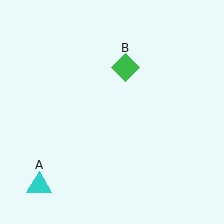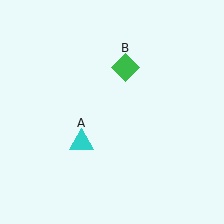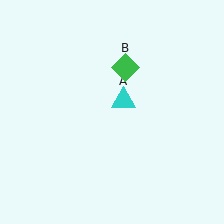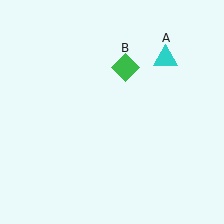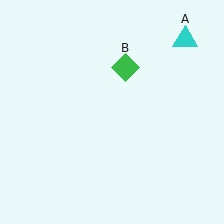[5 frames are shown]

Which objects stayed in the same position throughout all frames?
Green diamond (object B) remained stationary.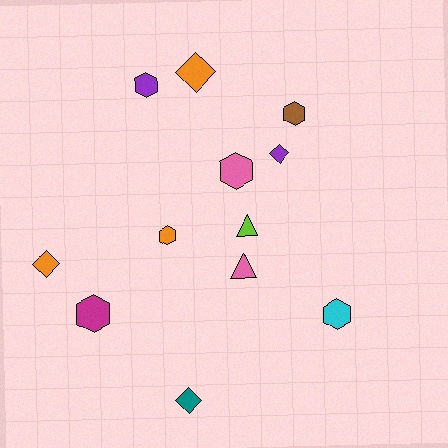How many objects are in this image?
There are 12 objects.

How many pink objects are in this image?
There are 2 pink objects.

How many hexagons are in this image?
There are 6 hexagons.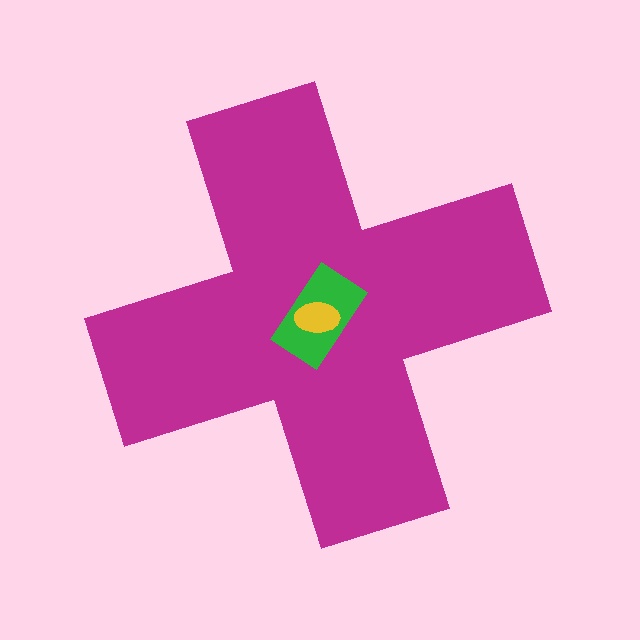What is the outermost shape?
The magenta cross.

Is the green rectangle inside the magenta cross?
Yes.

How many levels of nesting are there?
3.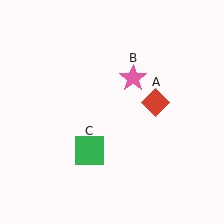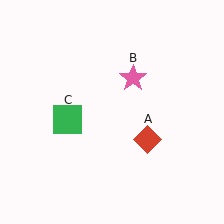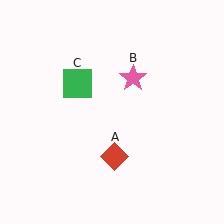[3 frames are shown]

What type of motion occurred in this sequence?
The red diamond (object A), green square (object C) rotated clockwise around the center of the scene.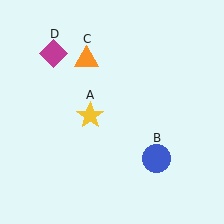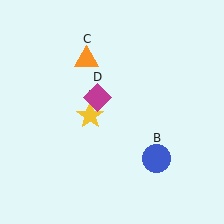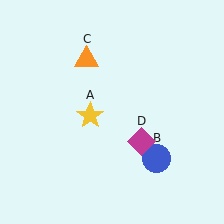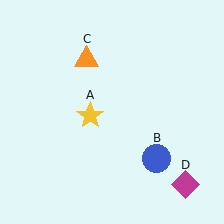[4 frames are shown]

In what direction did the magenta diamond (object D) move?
The magenta diamond (object D) moved down and to the right.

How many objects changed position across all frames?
1 object changed position: magenta diamond (object D).